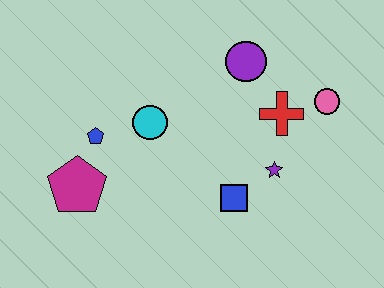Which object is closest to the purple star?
The blue square is closest to the purple star.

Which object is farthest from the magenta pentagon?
The pink circle is farthest from the magenta pentagon.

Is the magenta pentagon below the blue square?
No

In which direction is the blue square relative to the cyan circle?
The blue square is to the right of the cyan circle.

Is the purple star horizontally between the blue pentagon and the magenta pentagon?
No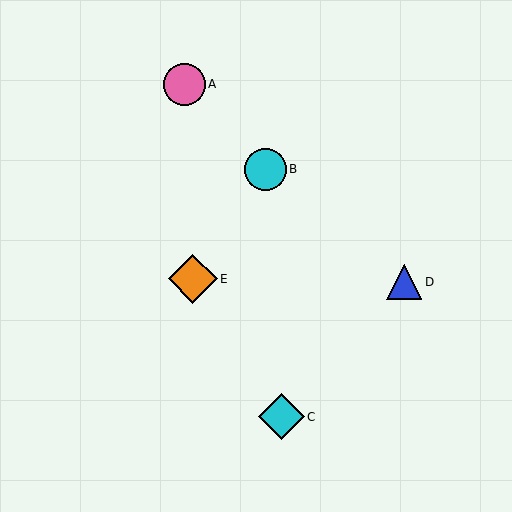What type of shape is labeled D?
Shape D is a blue triangle.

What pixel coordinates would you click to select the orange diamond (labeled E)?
Click at (193, 279) to select the orange diamond E.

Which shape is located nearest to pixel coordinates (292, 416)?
The cyan diamond (labeled C) at (281, 417) is nearest to that location.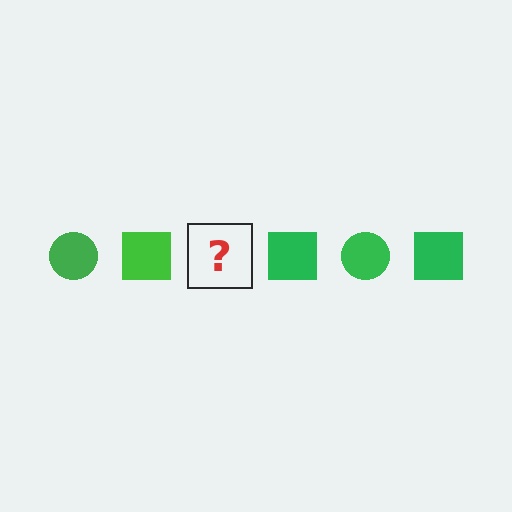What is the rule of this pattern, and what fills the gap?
The rule is that the pattern cycles through circle, square shapes in green. The gap should be filled with a green circle.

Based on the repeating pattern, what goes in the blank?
The blank should be a green circle.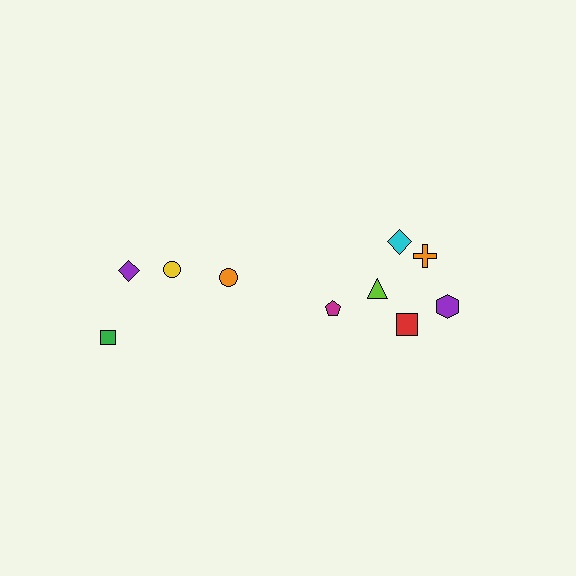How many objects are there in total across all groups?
There are 10 objects.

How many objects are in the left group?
There are 4 objects.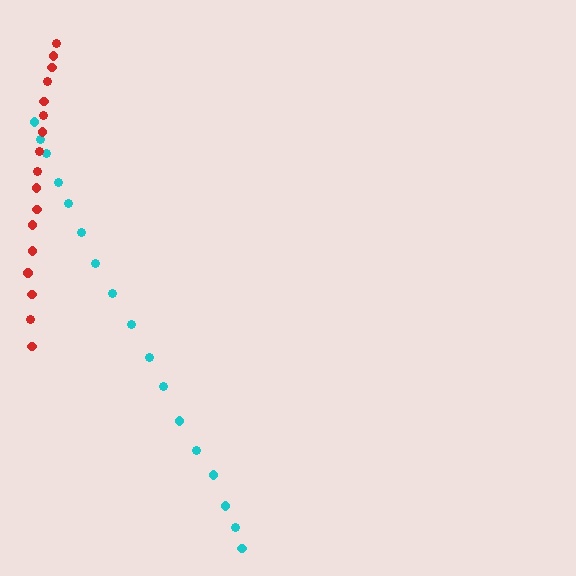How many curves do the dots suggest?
There are 2 distinct paths.